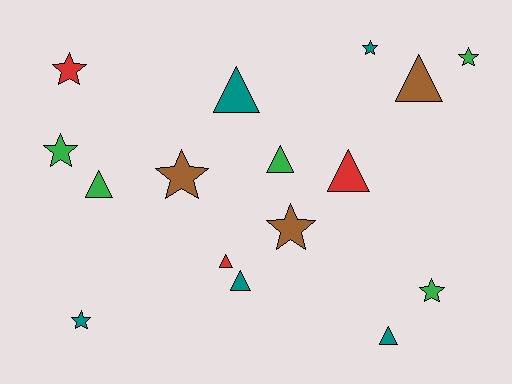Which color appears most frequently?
Green, with 5 objects.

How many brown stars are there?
There are 2 brown stars.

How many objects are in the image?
There are 16 objects.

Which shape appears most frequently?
Triangle, with 8 objects.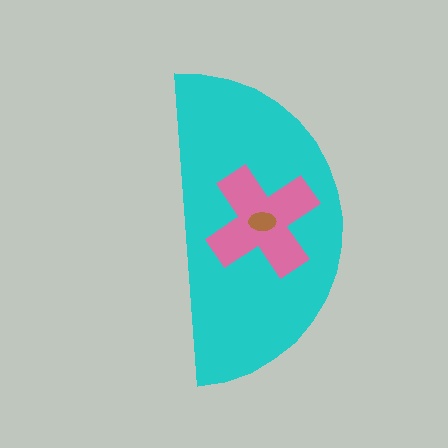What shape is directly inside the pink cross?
The brown ellipse.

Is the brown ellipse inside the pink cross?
Yes.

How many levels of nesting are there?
3.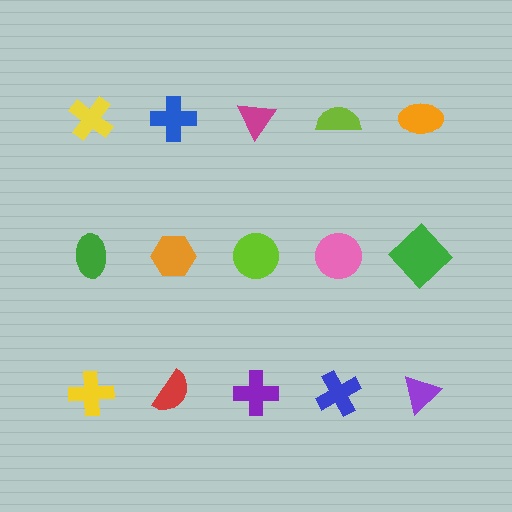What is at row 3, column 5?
A purple triangle.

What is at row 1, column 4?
A lime semicircle.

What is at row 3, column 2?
A red semicircle.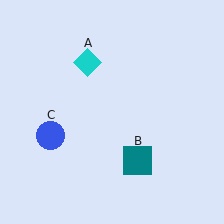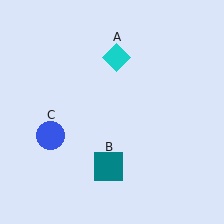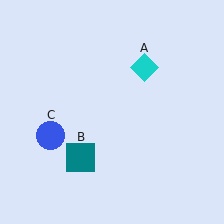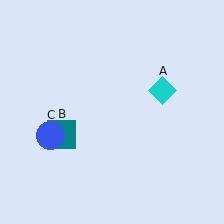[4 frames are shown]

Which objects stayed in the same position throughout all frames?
Blue circle (object C) remained stationary.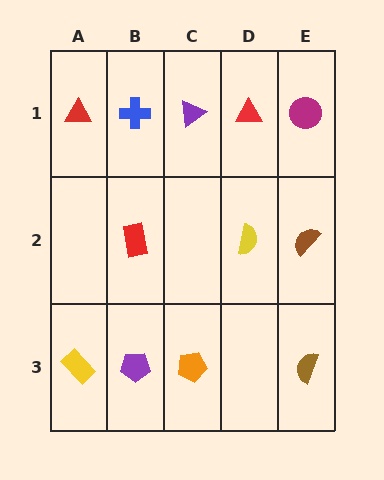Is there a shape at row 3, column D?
No, that cell is empty.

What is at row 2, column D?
A yellow semicircle.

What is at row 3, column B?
A purple pentagon.